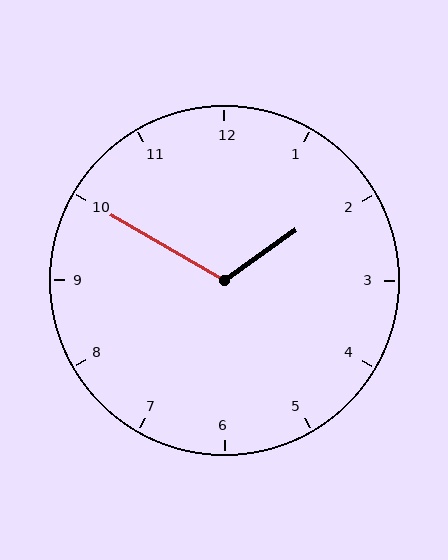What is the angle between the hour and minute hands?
Approximately 115 degrees.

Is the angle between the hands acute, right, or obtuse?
It is obtuse.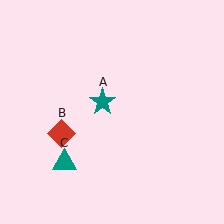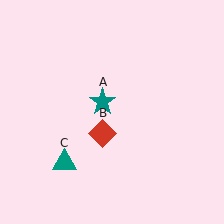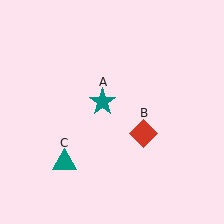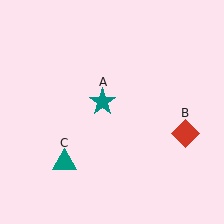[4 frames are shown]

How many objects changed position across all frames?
1 object changed position: red diamond (object B).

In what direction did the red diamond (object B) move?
The red diamond (object B) moved right.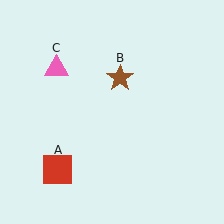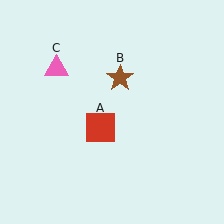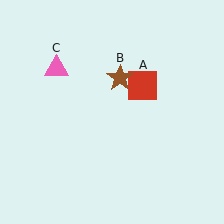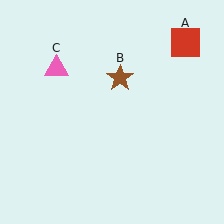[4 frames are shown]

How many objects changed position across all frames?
1 object changed position: red square (object A).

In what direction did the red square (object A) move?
The red square (object A) moved up and to the right.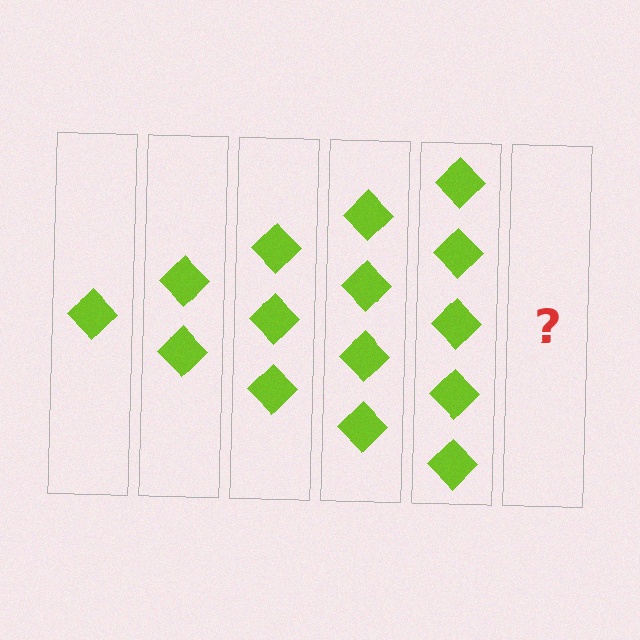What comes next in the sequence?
The next element should be 6 diamonds.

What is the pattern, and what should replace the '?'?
The pattern is that each step adds one more diamond. The '?' should be 6 diamonds.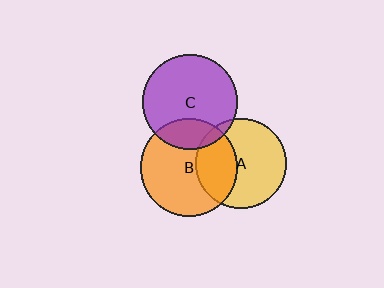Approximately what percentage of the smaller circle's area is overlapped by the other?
Approximately 20%.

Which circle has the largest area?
Circle B (orange).